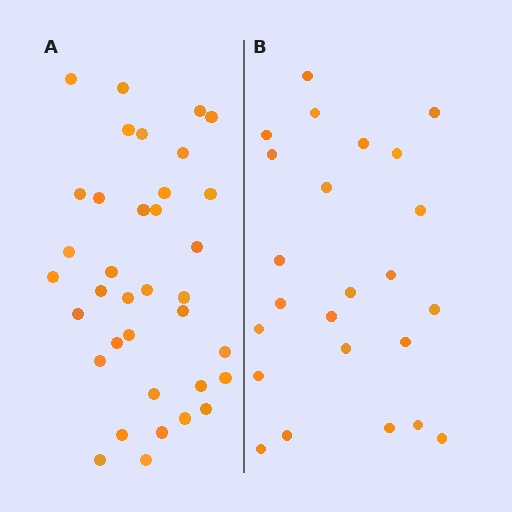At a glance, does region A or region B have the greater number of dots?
Region A (the left region) has more dots.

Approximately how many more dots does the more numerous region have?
Region A has roughly 12 or so more dots than region B.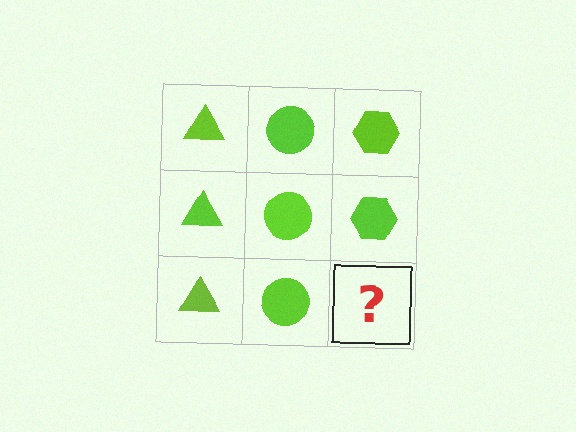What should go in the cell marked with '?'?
The missing cell should contain a lime hexagon.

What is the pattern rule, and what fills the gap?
The rule is that each column has a consistent shape. The gap should be filled with a lime hexagon.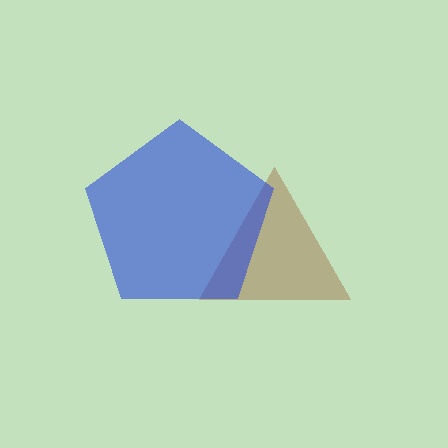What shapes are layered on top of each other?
The layered shapes are: a brown triangle, a blue pentagon.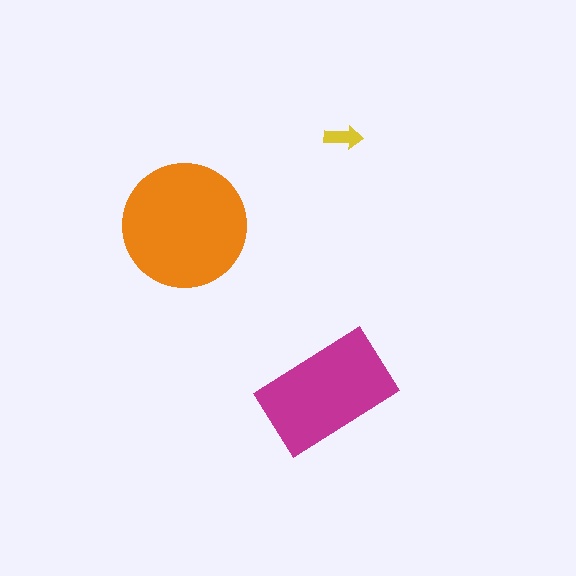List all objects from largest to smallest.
The orange circle, the magenta rectangle, the yellow arrow.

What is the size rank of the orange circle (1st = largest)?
1st.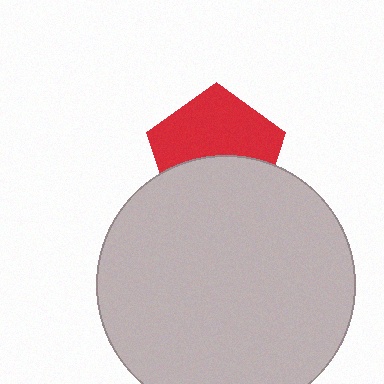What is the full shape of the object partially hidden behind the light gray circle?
The partially hidden object is a red pentagon.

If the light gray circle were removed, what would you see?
You would see the complete red pentagon.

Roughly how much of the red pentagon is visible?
About half of it is visible (roughly 55%).